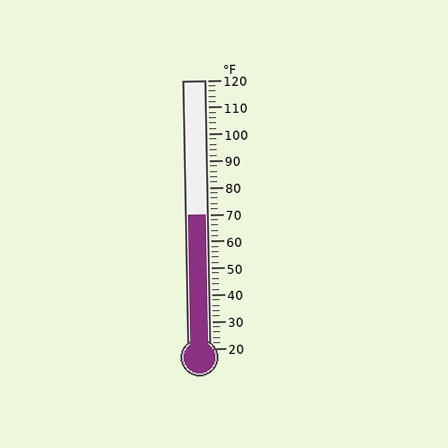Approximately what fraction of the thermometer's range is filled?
The thermometer is filled to approximately 50% of its range.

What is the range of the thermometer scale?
The thermometer scale ranges from 20°F to 120°F.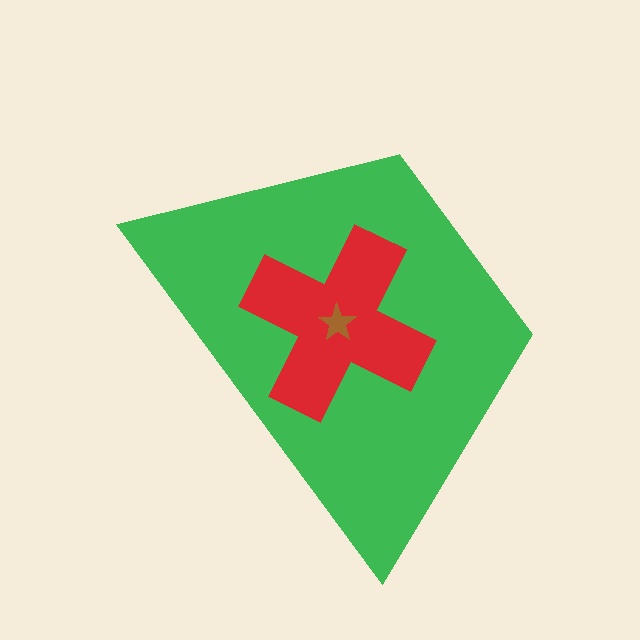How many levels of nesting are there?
3.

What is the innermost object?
The brown star.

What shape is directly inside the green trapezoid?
The red cross.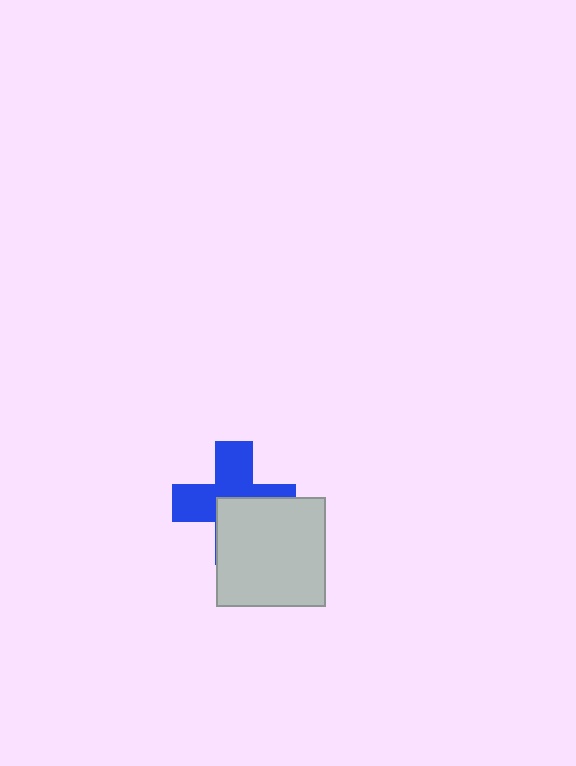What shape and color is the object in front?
The object in front is a light gray square.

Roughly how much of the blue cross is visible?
About half of it is visible (roughly 55%).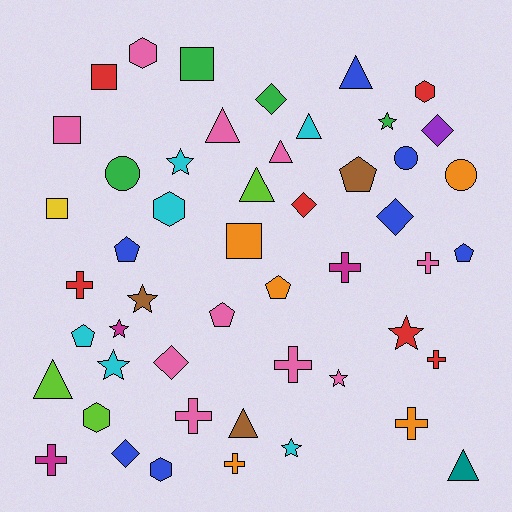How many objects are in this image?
There are 50 objects.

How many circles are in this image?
There are 3 circles.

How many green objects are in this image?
There are 4 green objects.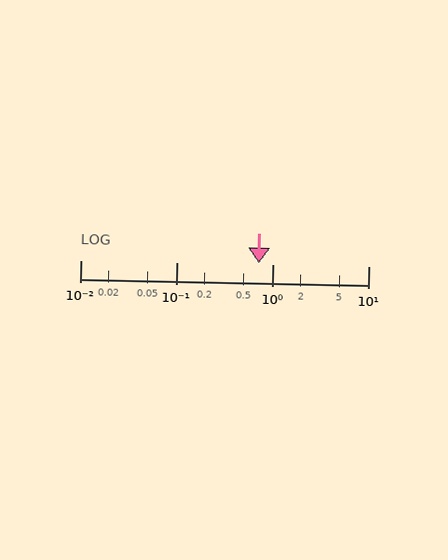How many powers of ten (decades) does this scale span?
The scale spans 3 decades, from 0.01 to 10.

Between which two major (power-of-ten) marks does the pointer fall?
The pointer is between 0.1 and 1.